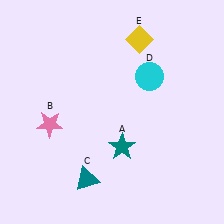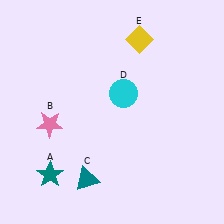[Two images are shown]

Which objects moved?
The objects that moved are: the teal star (A), the cyan circle (D).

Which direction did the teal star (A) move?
The teal star (A) moved left.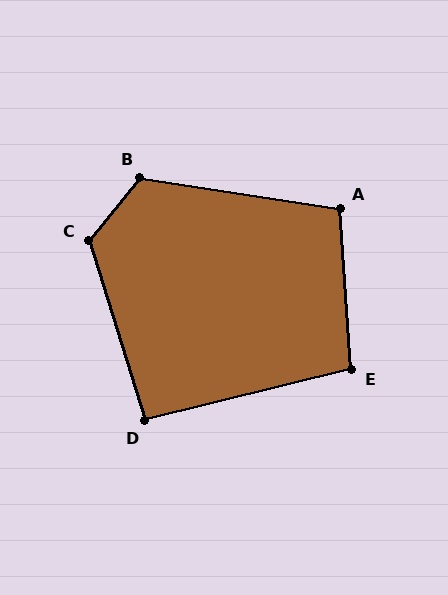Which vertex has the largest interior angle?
C, at approximately 124 degrees.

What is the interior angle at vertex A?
Approximately 103 degrees (obtuse).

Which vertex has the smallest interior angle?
D, at approximately 93 degrees.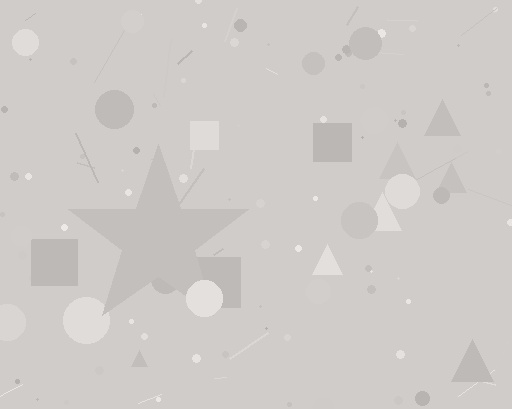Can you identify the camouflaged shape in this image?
The camouflaged shape is a star.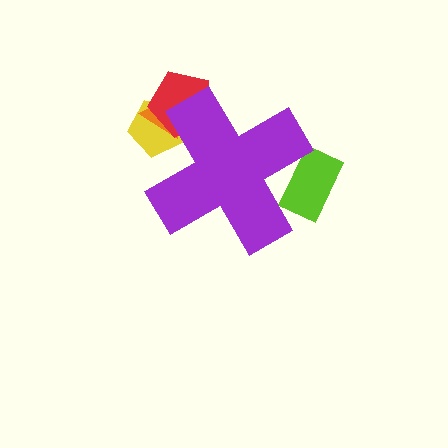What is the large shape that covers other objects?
A purple cross.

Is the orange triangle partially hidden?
Yes, the orange triangle is partially hidden behind the purple cross.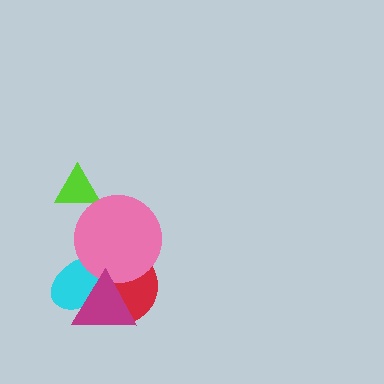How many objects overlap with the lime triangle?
0 objects overlap with the lime triangle.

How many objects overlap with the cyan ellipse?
3 objects overlap with the cyan ellipse.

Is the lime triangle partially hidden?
No, no other shape covers it.